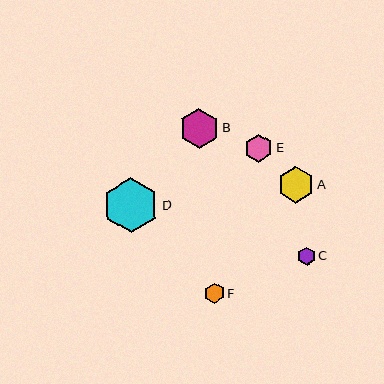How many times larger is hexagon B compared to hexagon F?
Hexagon B is approximately 1.9 times the size of hexagon F.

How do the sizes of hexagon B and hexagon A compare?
Hexagon B and hexagon A are approximately the same size.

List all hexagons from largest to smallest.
From largest to smallest: D, B, A, E, F, C.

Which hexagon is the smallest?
Hexagon C is the smallest with a size of approximately 18 pixels.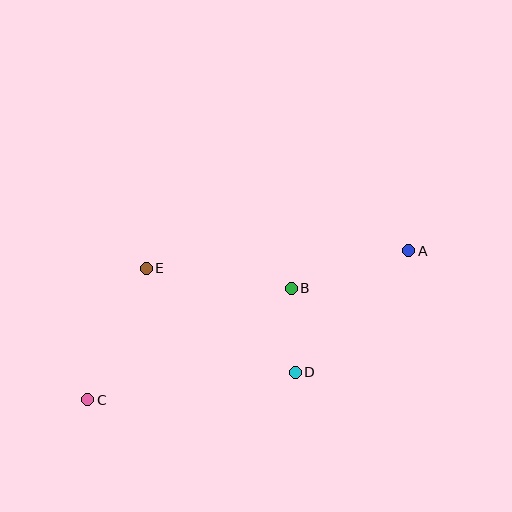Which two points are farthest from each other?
Points A and C are farthest from each other.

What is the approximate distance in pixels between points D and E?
The distance between D and E is approximately 182 pixels.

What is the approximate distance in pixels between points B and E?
The distance between B and E is approximately 146 pixels.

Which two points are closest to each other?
Points B and D are closest to each other.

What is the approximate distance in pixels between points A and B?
The distance between A and B is approximately 124 pixels.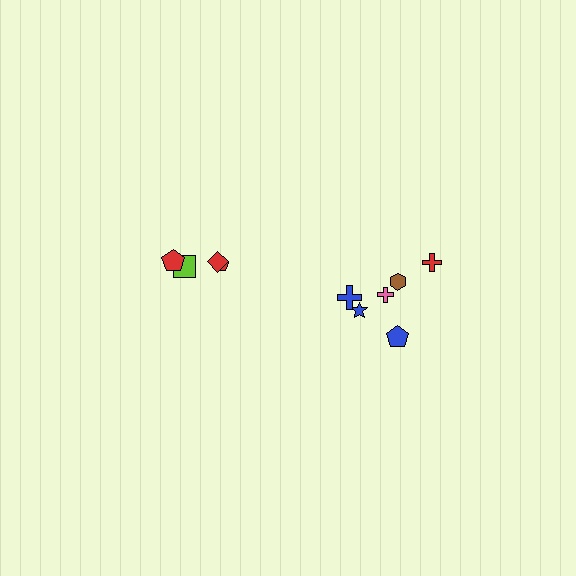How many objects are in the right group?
There are 6 objects.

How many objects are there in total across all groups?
There are 10 objects.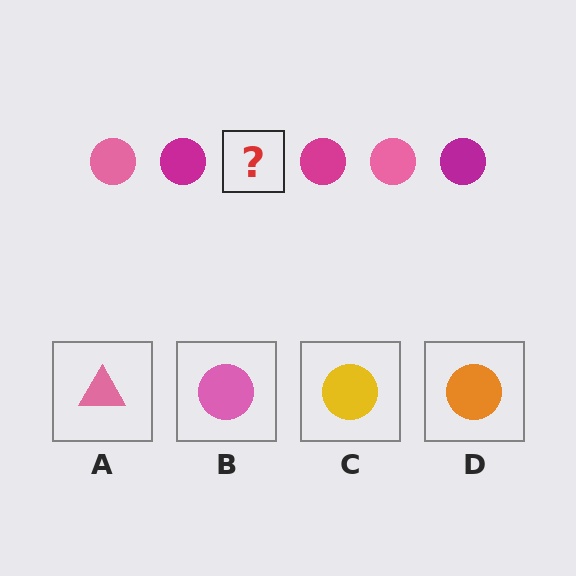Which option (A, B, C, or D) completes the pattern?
B.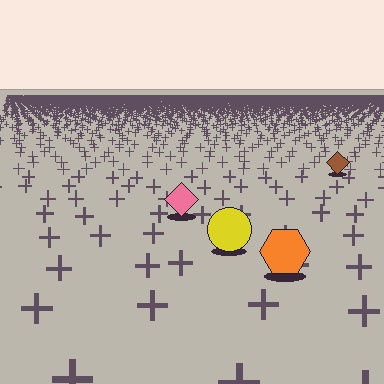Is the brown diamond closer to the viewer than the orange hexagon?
No. The orange hexagon is closer — you can tell from the texture gradient: the ground texture is coarser near it.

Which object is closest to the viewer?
The orange hexagon is closest. The texture marks near it are larger and more spread out.